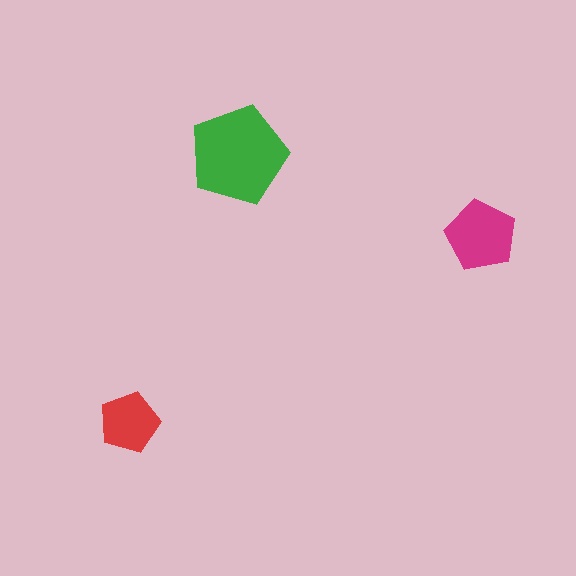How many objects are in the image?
There are 3 objects in the image.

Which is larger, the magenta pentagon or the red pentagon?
The magenta one.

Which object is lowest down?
The red pentagon is bottommost.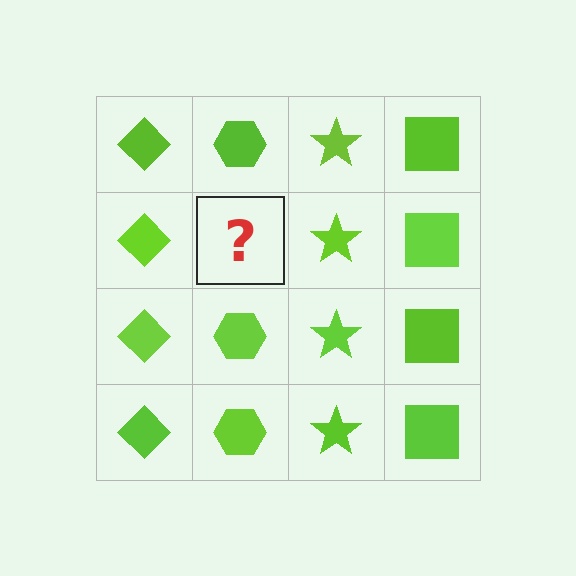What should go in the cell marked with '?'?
The missing cell should contain a lime hexagon.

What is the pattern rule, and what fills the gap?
The rule is that each column has a consistent shape. The gap should be filled with a lime hexagon.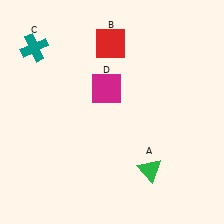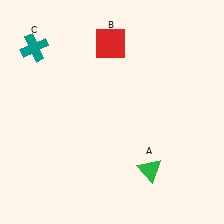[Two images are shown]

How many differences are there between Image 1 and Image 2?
There is 1 difference between the two images.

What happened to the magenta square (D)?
The magenta square (D) was removed in Image 2. It was in the top-left area of Image 1.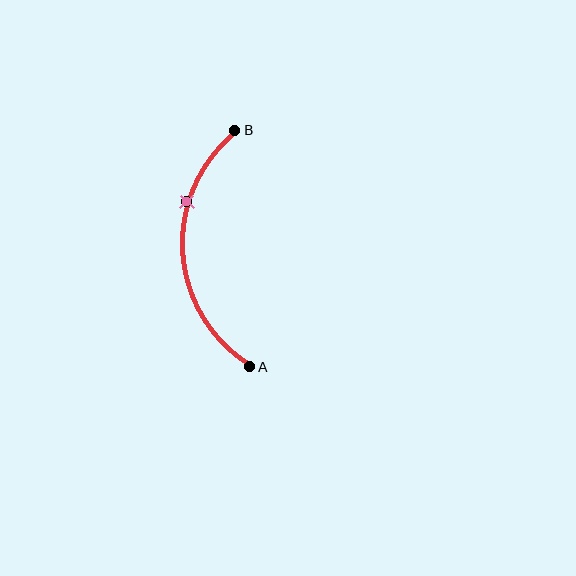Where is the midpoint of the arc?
The arc midpoint is the point on the curve farthest from the straight line joining A and B. It sits to the left of that line.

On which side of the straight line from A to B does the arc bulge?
The arc bulges to the left of the straight line connecting A and B.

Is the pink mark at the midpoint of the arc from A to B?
No. The pink mark lies on the arc but is closer to endpoint B. The arc midpoint would be at the point on the curve equidistant along the arc from both A and B.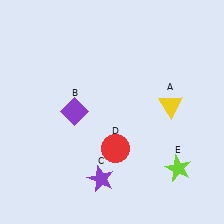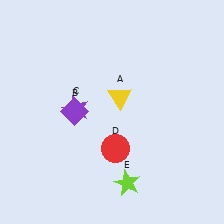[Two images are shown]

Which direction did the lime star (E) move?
The lime star (E) moved left.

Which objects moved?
The objects that moved are: the yellow triangle (A), the purple star (C), the lime star (E).